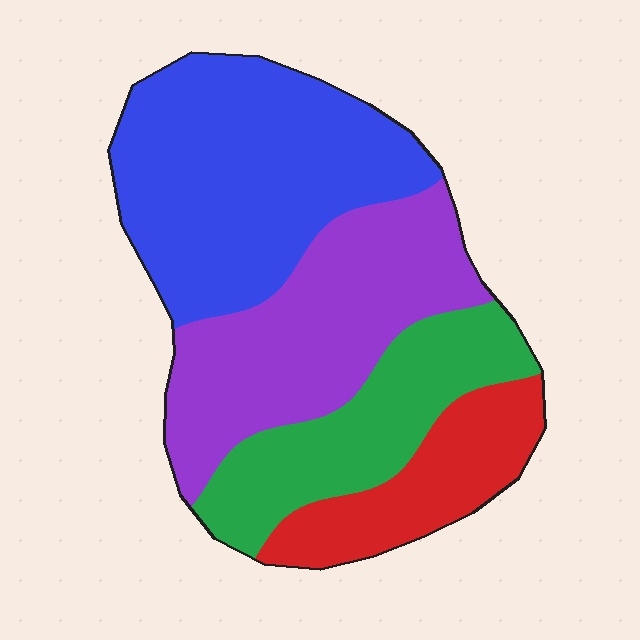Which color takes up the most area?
Blue, at roughly 35%.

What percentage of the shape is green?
Green takes up less than a quarter of the shape.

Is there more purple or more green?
Purple.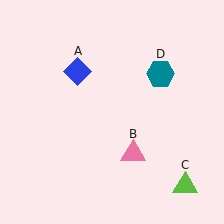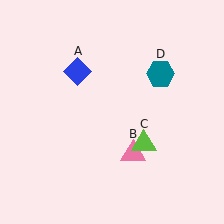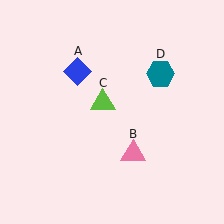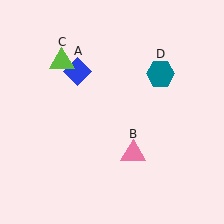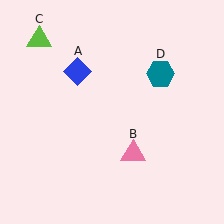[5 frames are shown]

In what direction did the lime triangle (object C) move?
The lime triangle (object C) moved up and to the left.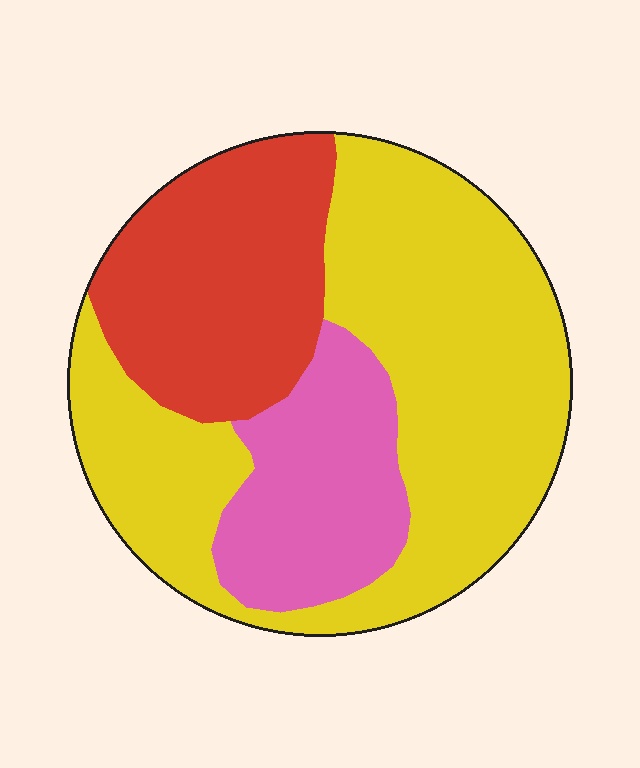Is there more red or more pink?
Red.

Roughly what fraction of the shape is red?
Red takes up about one quarter (1/4) of the shape.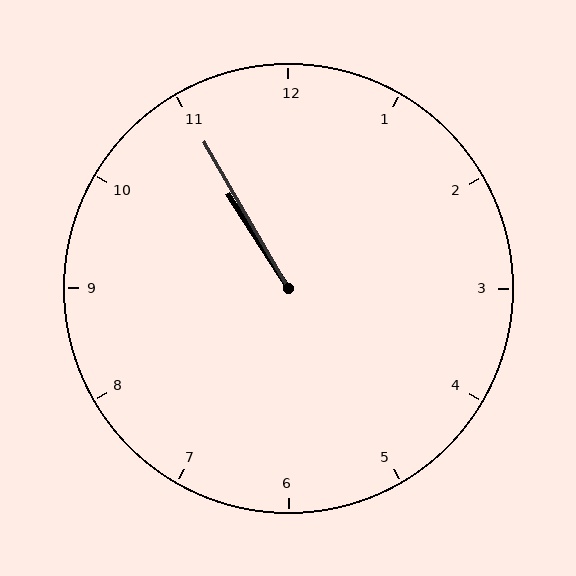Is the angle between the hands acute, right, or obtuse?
It is acute.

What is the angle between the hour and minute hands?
Approximately 2 degrees.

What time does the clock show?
10:55.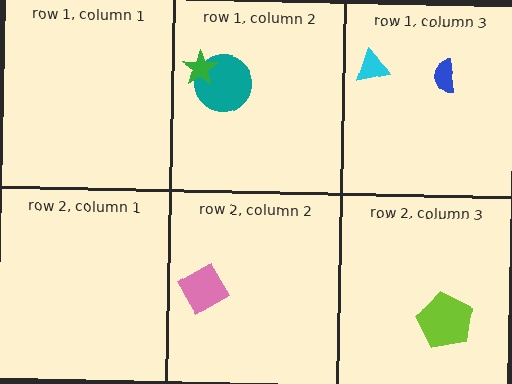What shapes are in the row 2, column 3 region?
The lime pentagon.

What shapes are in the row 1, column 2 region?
The teal circle, the green star.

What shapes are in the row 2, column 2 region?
The pink diamond.